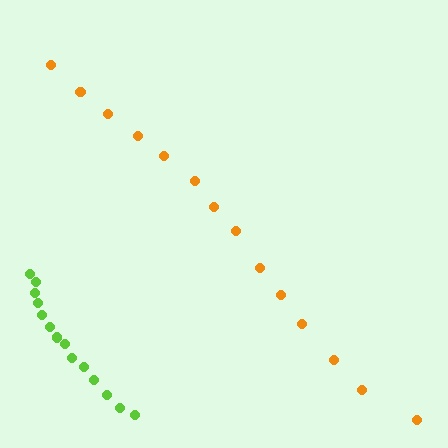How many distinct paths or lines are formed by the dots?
There are 2 distinct paths.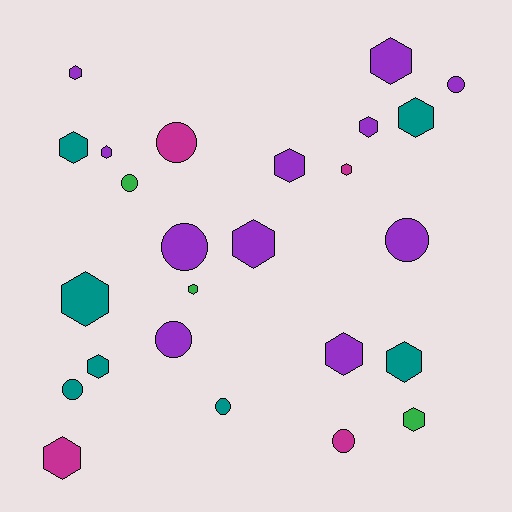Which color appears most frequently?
Purple, with 11 objects.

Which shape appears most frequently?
Hexagon, with 16 objects.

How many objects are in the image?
There are 25 objects.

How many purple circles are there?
There are 4 purple circles.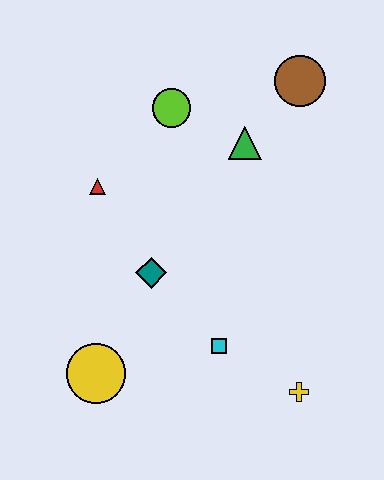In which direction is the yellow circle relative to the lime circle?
The yellow circle is below the lime circle.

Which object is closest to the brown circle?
The green triangle is closest to the brown circle.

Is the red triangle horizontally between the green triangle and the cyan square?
No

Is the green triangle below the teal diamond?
No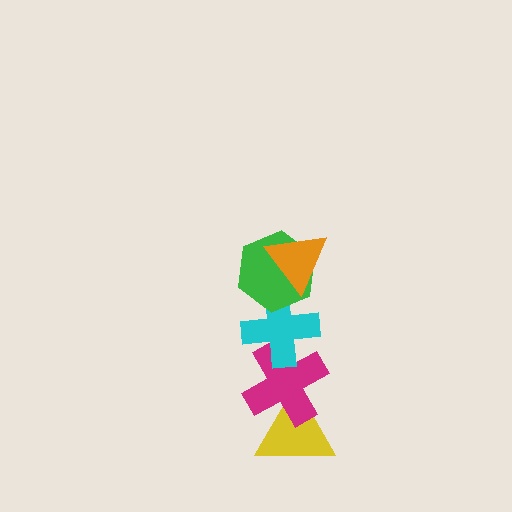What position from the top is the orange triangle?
The orange triangle is 1st from the top.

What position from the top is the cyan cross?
The cyan cross is 3rd from the top.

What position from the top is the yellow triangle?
The yellow triangle is 5th from the top.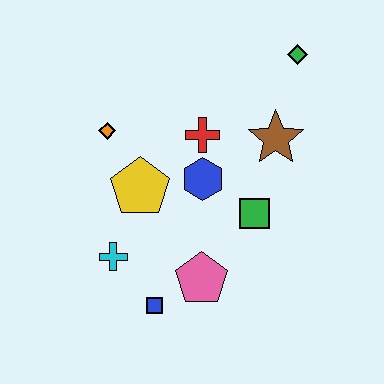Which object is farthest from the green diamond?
The blue square is farthest from the green diamond.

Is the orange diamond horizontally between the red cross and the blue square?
No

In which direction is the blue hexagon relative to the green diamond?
The blue hexagon is below the green diamond.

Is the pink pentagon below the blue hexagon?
Yes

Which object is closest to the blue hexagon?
The red cross is closest to the blue hexagon.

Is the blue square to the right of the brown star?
No